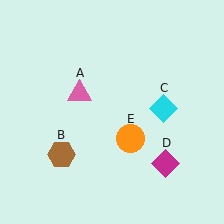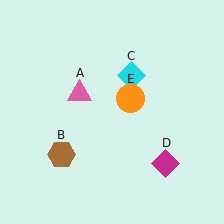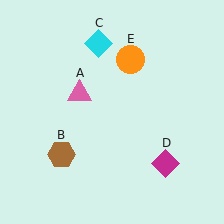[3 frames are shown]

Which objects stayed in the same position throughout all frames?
Pink triangle (object A) and brown hexagon (object B) and magenta diamond (object D) remained stationary.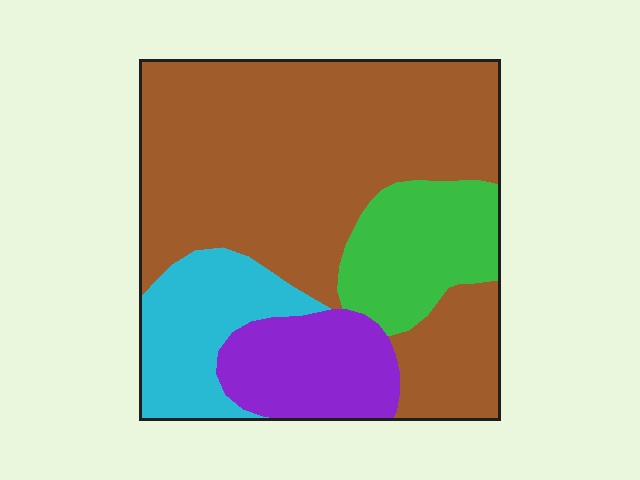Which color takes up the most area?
Brown, at roughly 60%.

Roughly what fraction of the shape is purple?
Purple takes up about one eighth (1/8) of the shape.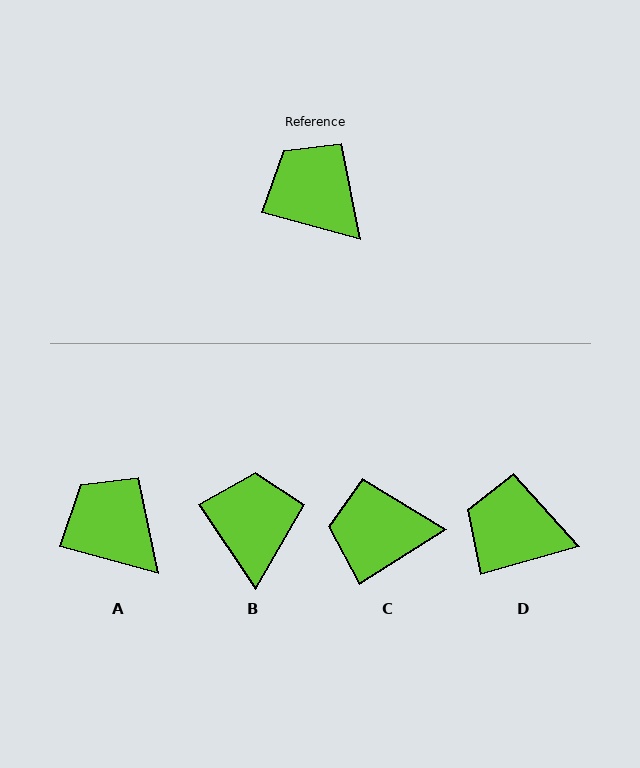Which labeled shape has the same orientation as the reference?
A.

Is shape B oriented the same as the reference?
No, it is off by about 41 degrees.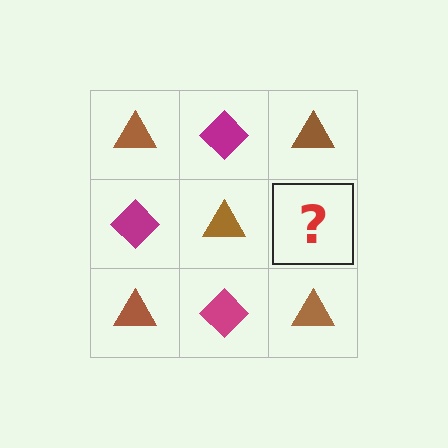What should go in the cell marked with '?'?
The missing cell should contain a magenta diamond.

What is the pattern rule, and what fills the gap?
The rule is that it alternates brown triangle and magenta diamond in a checkerboard pattern. The gap should be filled with a magenta diamond.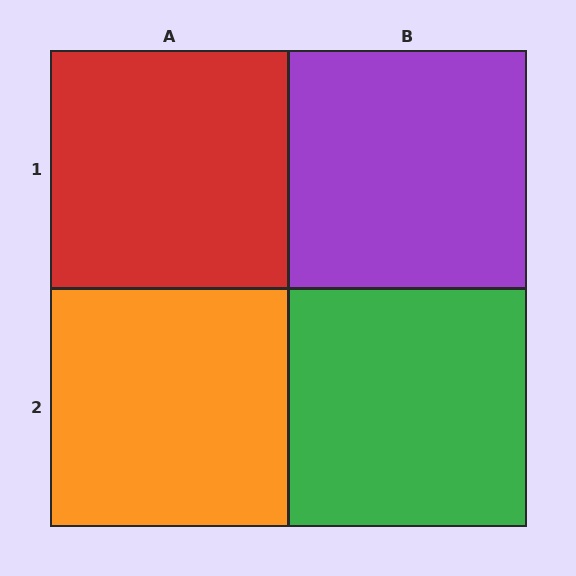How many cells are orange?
1 cell is orange.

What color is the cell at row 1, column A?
Red.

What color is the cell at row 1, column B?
Purple.